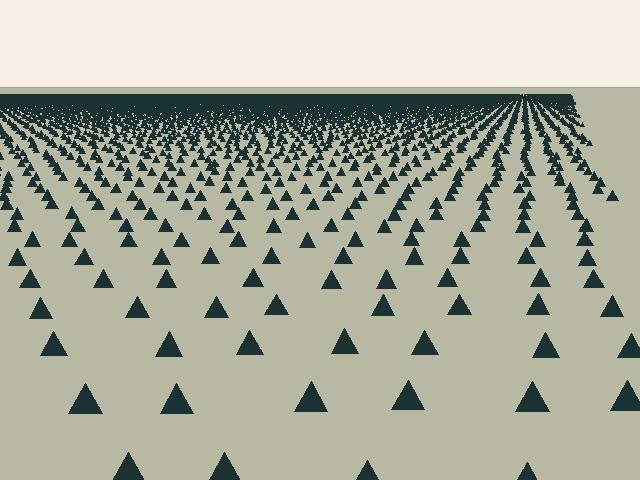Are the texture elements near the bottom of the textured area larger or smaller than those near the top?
Larger. Near the bottom, elements are closer to the viewer and appear at a bigger on-screen size.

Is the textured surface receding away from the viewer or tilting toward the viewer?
The surface is receding away from the viewer. Texture elements get smaller and denser toward the top.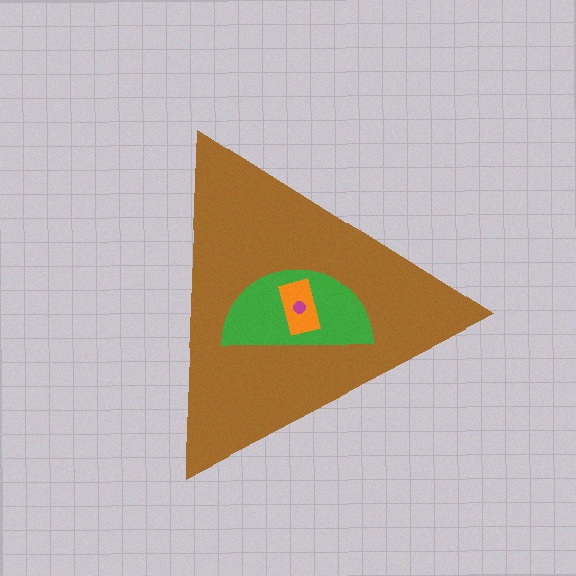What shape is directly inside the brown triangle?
The green semicircle.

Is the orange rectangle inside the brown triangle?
Yes.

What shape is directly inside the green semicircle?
The orange rectangle.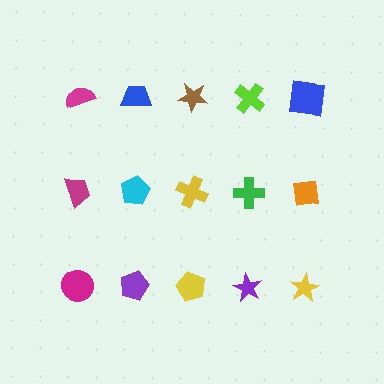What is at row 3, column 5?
A yellow star.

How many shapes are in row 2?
5 shapes.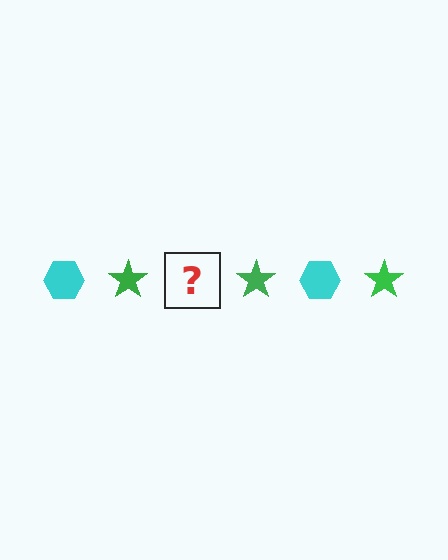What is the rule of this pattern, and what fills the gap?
The rule is that the pattern alternates between cyan hexagon and green star. The gap should be filled with a cyan hexagon.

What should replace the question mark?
The question mark should be replaced with a cyan hexagon.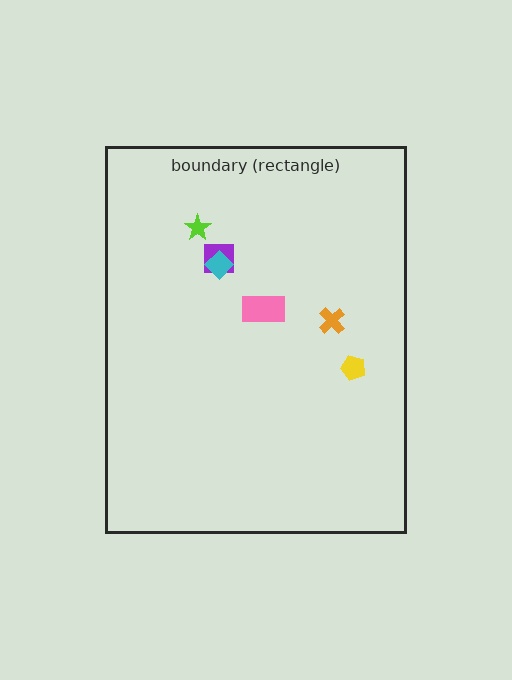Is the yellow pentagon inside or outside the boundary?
Inside.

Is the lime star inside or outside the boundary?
Inside.